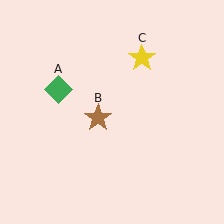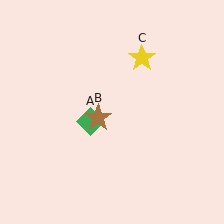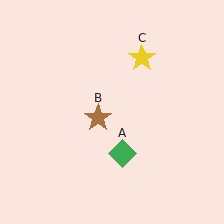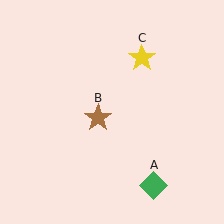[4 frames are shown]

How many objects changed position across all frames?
1 object changed position: green diamond (object A).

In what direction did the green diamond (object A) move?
The green diamond (object A) moved down and to the right.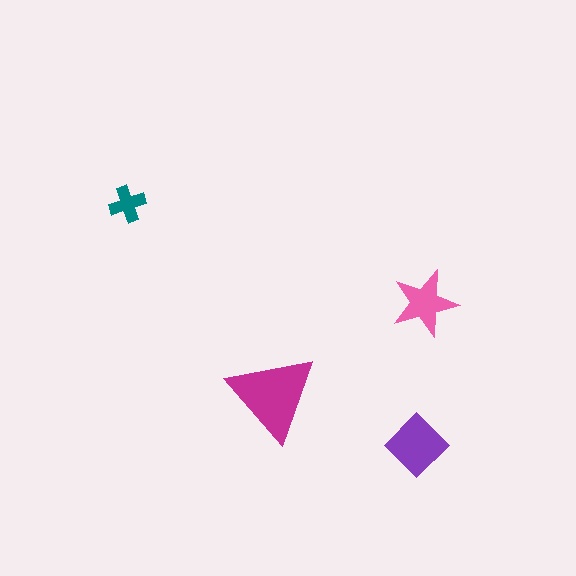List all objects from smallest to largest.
The teal cross, the pink star, the purple diamond, the magenta triangle.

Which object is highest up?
The teal cross is topmost.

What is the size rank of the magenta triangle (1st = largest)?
1st.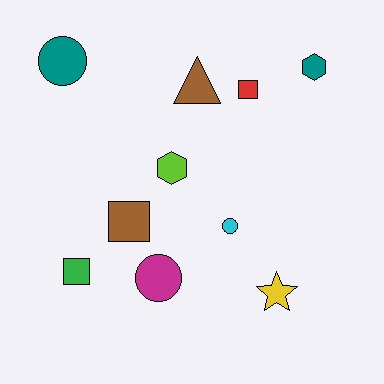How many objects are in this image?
There are 10 objects.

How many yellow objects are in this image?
There is 1 yellow object.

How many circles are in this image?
There are 3 circles.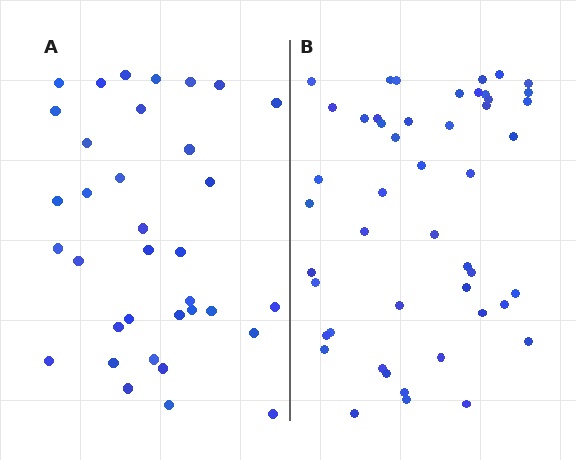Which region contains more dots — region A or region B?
Region B (the right region) has more dots.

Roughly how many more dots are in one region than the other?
Region B has approximately 15 more dots than region A.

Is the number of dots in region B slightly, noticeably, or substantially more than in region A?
Region B has noticeably more, but not dramatically so. The ratio is roughly 1.4 to 1.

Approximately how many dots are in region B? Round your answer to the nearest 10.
About 50 dots. (The exact count is 48, which rounds to 50.)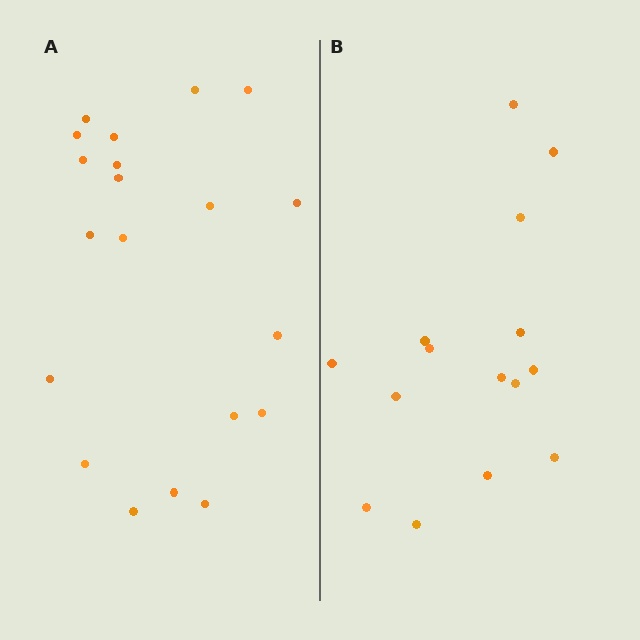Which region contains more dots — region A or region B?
Region A (the left region) has more dots.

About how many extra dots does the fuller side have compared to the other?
Region A has about 5 more dots than region B.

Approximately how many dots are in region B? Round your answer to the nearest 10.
About 20 dots. (The exact count is 15, which rounds to 20.)